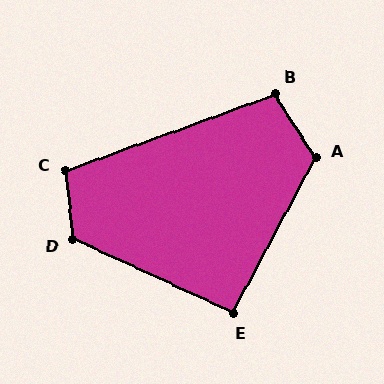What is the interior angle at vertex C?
Approximately 104 degrees (obtuse).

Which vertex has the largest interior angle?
D, at approximately 121 degrees.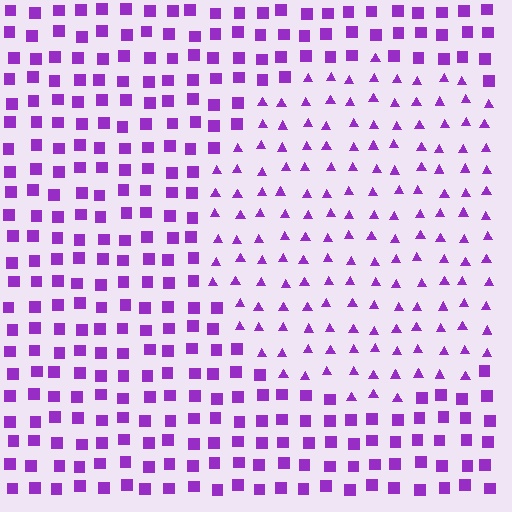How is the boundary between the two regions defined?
The boundary is defined by a change in element shape: triangles inside vs. squares outside. All elements share the same color and spacing.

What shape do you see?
I see a circle.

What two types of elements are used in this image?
The image uses triangles inside the circle region and squares outside it.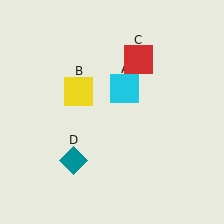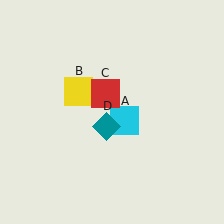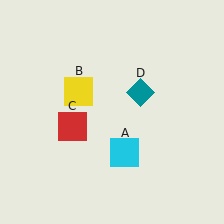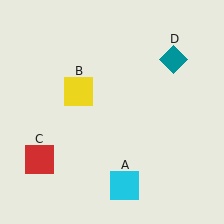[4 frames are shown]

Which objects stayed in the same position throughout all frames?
Yellow square (object B) remained stationary.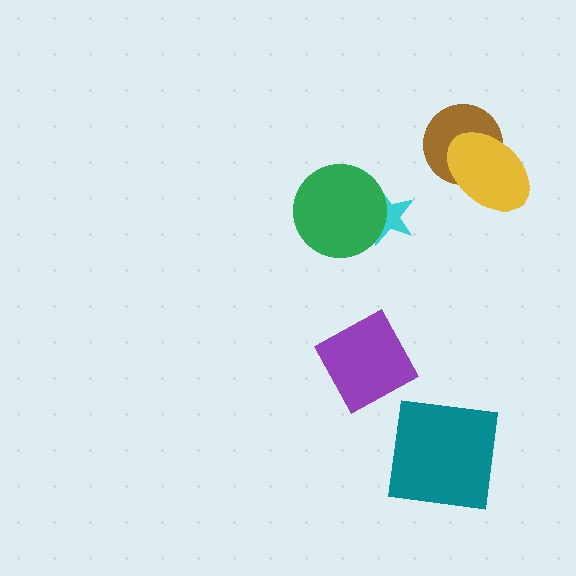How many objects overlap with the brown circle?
1 object overlaps with the brown circle.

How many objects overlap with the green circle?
1 object overlaps with the green circle.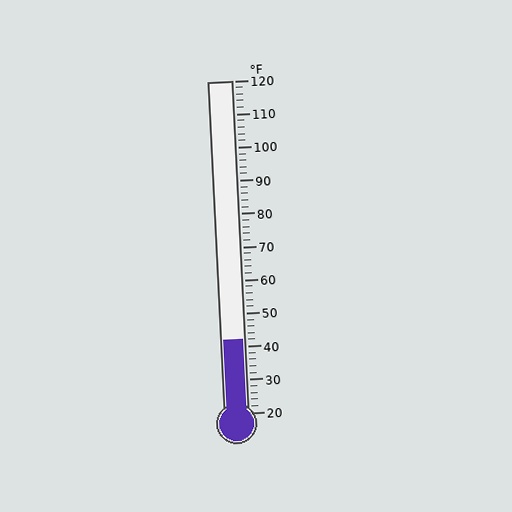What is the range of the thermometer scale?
The thermometer scale ranges from 20°F to 120°F.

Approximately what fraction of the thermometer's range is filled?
The thermometer is filled to approximately 20% of its range.